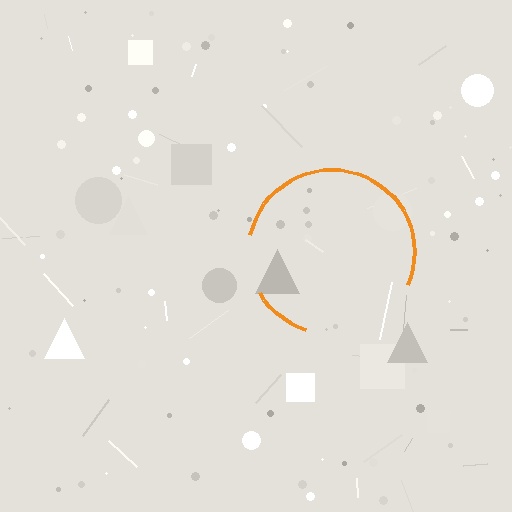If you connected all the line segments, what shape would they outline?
They would outline a circle.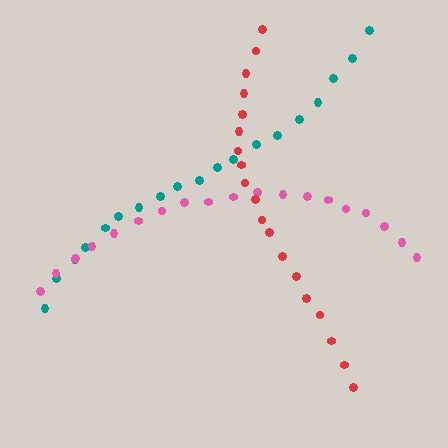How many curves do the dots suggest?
There are 3 distinct paths.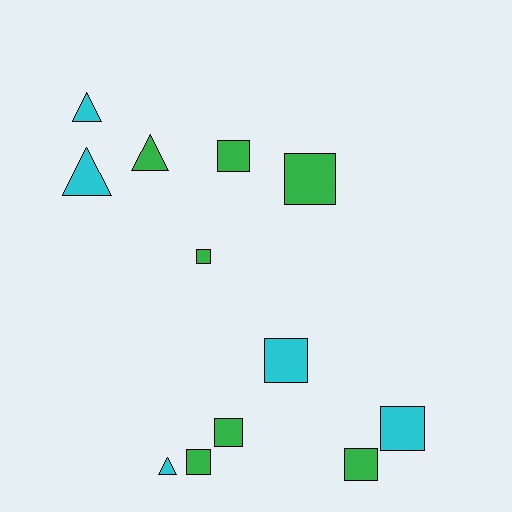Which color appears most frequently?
Green, with 7 objects.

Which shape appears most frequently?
Square, with 8 objects.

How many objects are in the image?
There are 12 objects.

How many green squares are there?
There are 6 green squares.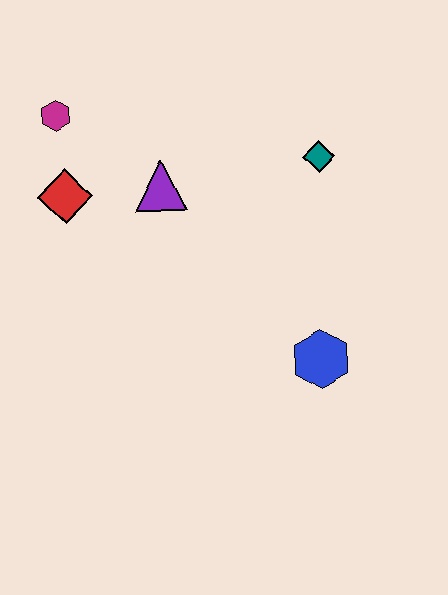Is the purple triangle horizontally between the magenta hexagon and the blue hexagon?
Yes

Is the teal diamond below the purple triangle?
No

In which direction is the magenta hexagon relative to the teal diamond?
The magenta hexagon is to the left of the teal diamond.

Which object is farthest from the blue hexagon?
The magenta hexagon is farthest from the blue hexagon.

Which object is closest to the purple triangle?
The red diamond is closest to the purple triangle.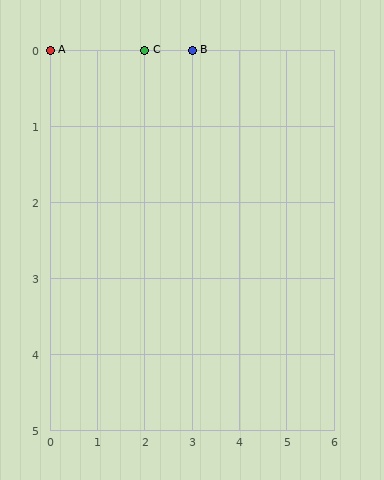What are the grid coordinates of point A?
Point A is at grid coordinates (0, 0).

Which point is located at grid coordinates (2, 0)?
Point C is at (2, 0).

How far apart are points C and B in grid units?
Points C and B are 1 column apart.